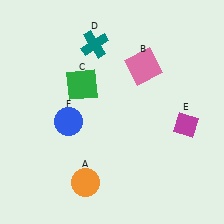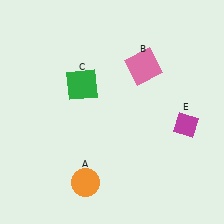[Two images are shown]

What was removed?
The teal cross (D), the blue circle (F) were removed in Image 2.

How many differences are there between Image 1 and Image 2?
There are 2 differences between the two images.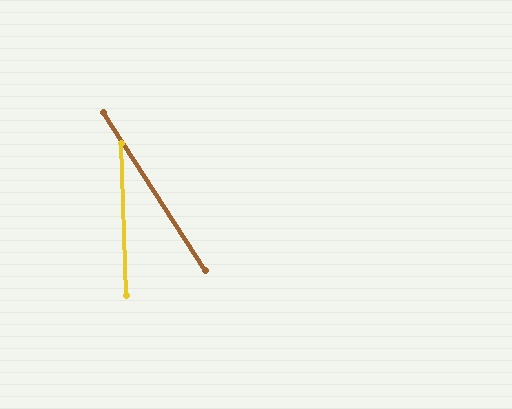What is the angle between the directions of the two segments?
Approximately 31 degrees.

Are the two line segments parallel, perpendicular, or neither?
Neither parallel nor perpendicular — they differ by about 31°.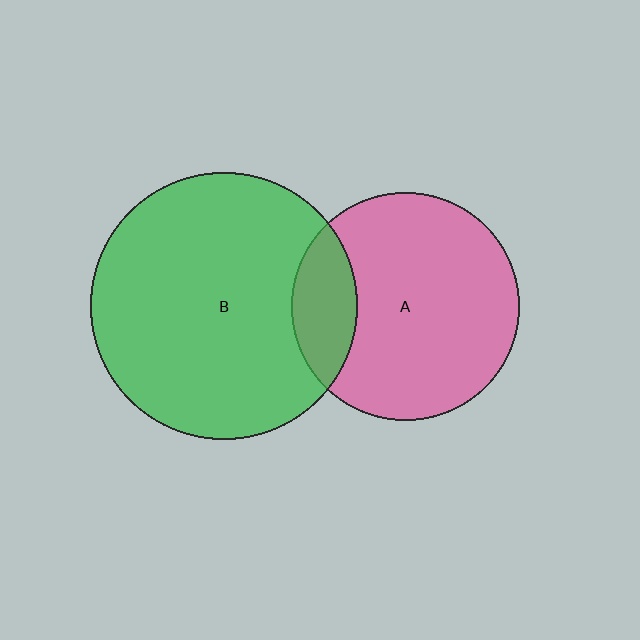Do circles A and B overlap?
Yes.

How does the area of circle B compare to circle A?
Approximately 1.4 times.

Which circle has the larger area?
Circle B (green).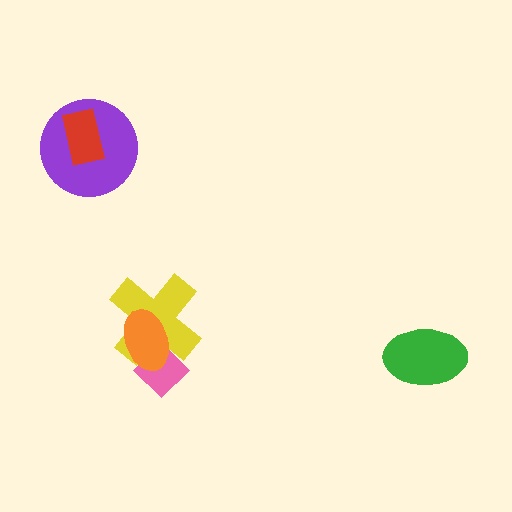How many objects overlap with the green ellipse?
0 objects overlap with the green ellipse.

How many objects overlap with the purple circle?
1 object overlaps with the purple circle.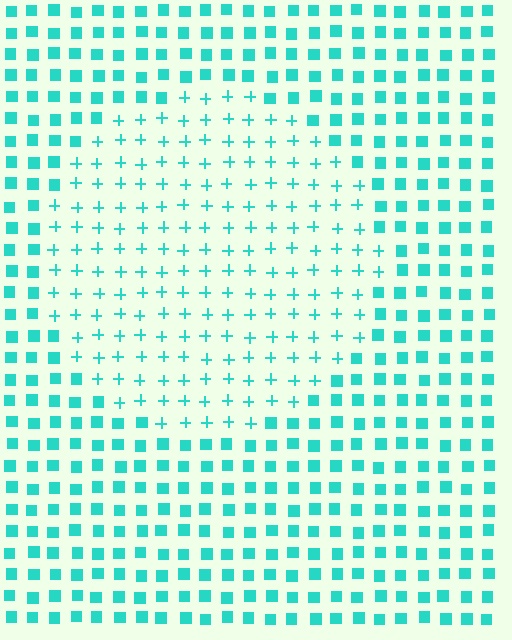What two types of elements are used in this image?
The image uses plus signs inside the circle region and squares outside it.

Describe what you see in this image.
The image is filled with small cyan elements arranged in a uniform grid. A circle-shaped region contains plus signs, while the surrounding area contains squares. The boundary is defined purely by the change in element shape.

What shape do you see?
I see a circle.